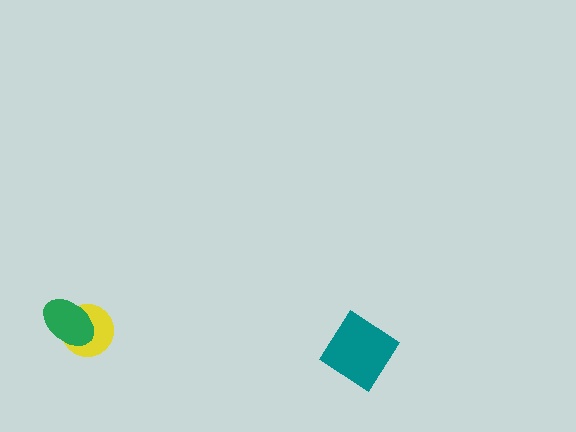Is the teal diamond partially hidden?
No, no other shape covers it.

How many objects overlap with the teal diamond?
0 objects overlap with the teal diamond.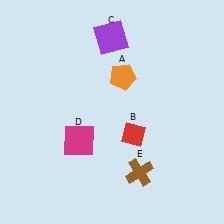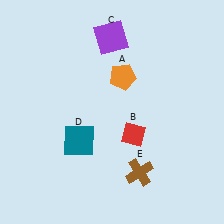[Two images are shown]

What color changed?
The square (D) changed from magenta in Image 1 to teal in Image 2.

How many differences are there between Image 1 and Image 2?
There is 1 difference between the two images.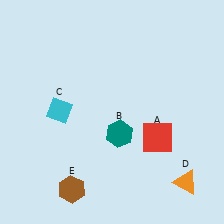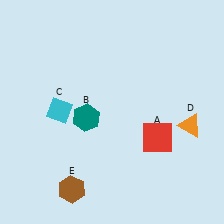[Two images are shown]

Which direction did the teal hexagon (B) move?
The teal hexagon (B) moved left.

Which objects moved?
The objects that moved are: the teal hexagon (B), the orange triangle (D).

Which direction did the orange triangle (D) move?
The orange triangle (D) moved up.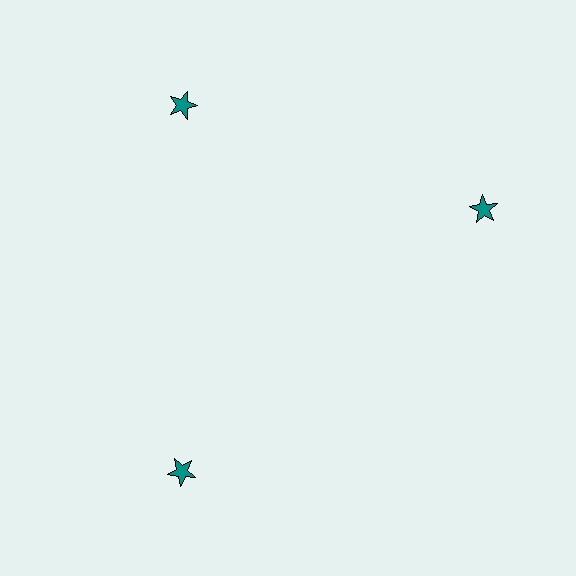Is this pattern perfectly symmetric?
No. The 3 teal stars are arranged in a ring, but one element near the 3 o'clock position is rotated out of alignment along the ring, breaking the 3-fold rotational symmetry.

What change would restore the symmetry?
The symmetry would be restored by rotating it back into even spacing with its neighbors so that all 3 stars sit at equal angles and equal distance from the center.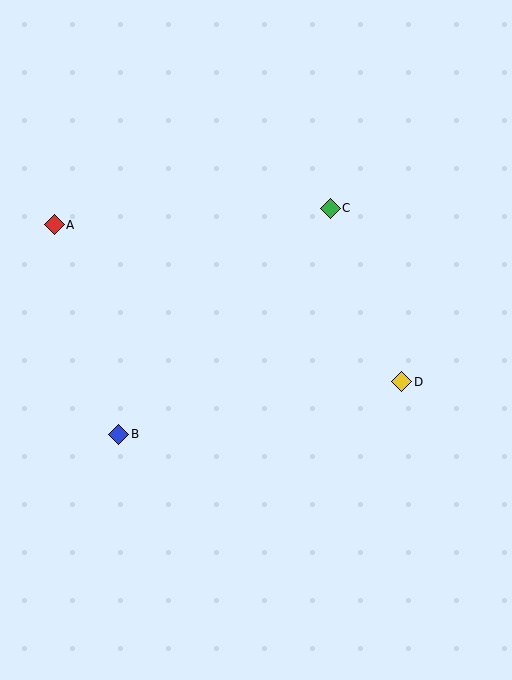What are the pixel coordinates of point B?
Point B is at (119, 434).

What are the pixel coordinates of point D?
Point D is at (402, 382).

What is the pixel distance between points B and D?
The distance between B and D is 288 pixels.